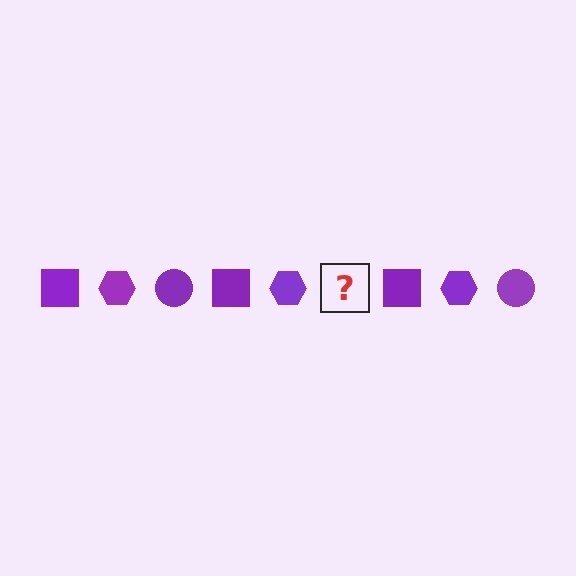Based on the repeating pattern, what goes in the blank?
The blank should be a purple circle.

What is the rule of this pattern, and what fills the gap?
The rule is that the pattern cycles through square, hexagon, circle shapes in purple. The gap should be filled with a purple circle.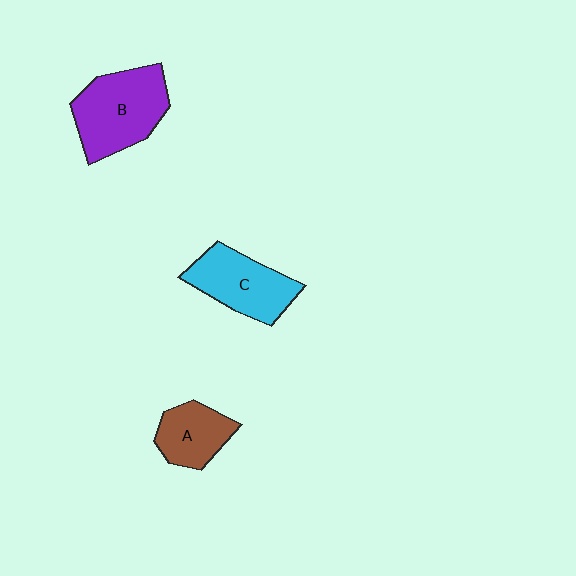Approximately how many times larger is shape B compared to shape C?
Approximately 1.2 times.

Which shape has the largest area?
Shape B (purple).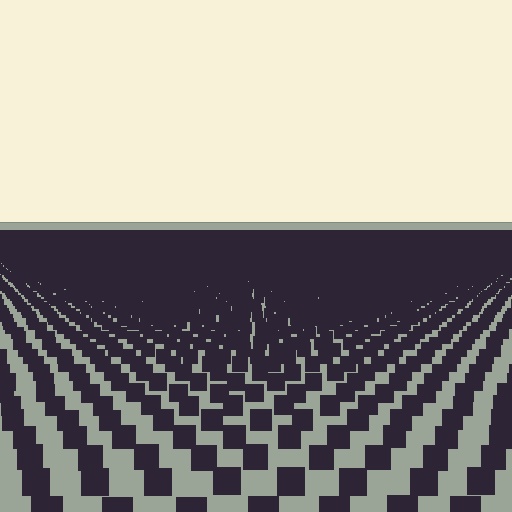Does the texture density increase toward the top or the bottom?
Density increases toward the top.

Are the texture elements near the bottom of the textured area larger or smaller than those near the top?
Larger. Near the bottom, elements are closer to the viewer and appear at a bigger on-screen size.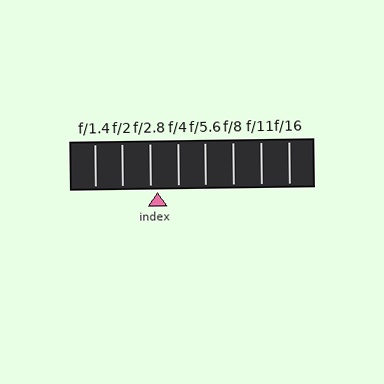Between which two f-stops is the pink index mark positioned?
The index mark is between f/2.8 and f/4.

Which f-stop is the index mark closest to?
The index mark is closest to f/2.8.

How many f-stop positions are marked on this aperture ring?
There are 8 f-stop positions marked.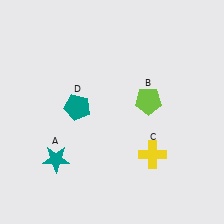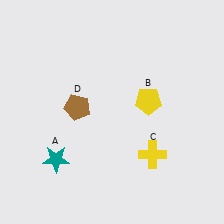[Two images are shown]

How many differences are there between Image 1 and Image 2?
There are 2 differences between the two images.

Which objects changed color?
B changed from lime to yellow. D changed from teal to brown.